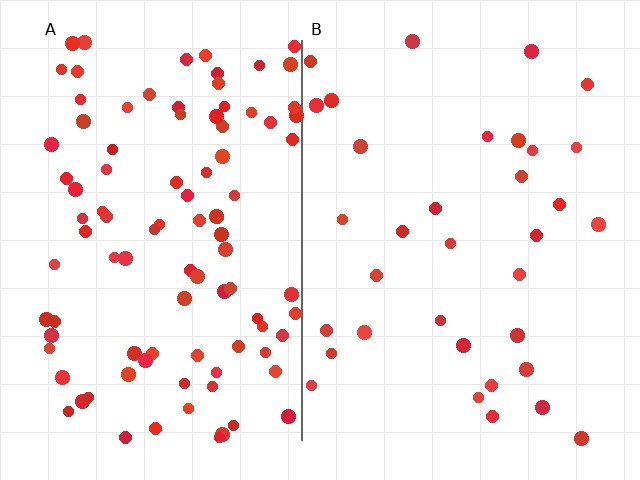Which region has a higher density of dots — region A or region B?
A (the left).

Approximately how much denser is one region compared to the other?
Approximately 2.9× — region A over region B.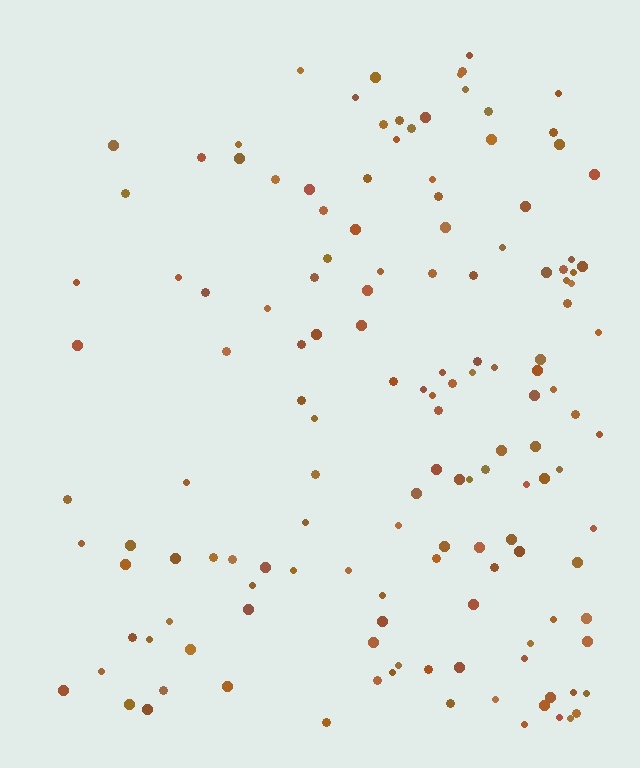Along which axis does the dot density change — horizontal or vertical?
Horizontal.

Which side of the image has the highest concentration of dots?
The right.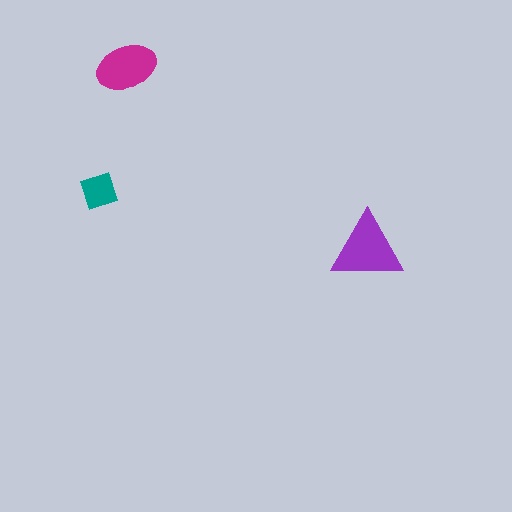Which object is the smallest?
The teal diamond.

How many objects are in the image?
There are 3 objects in the image.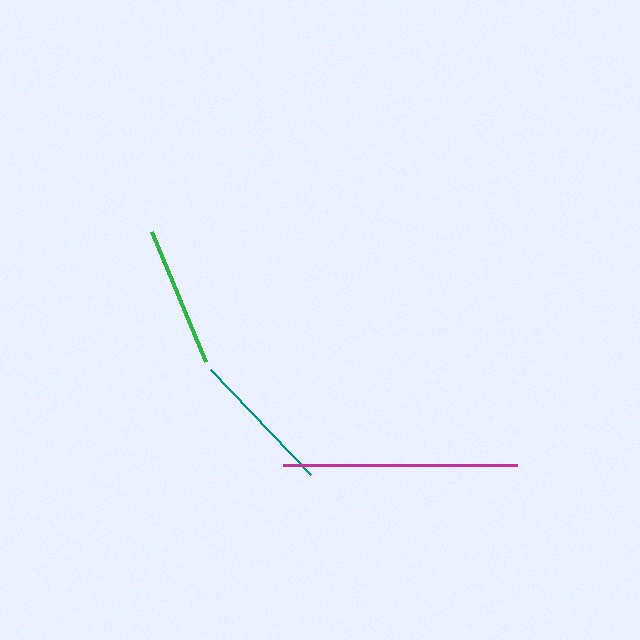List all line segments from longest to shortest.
From longest to shortest: magenta, teal, green.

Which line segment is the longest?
The magenta line is the longest at approximately 234 pixels.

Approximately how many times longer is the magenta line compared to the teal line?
The magenta line is approximately 1.6 times the length of the teal line.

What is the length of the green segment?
The green segment is approximately 141 pixels long.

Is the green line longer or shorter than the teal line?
The teal line is longer than the green line.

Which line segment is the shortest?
The green line is the shortest at approximately 141 pixels.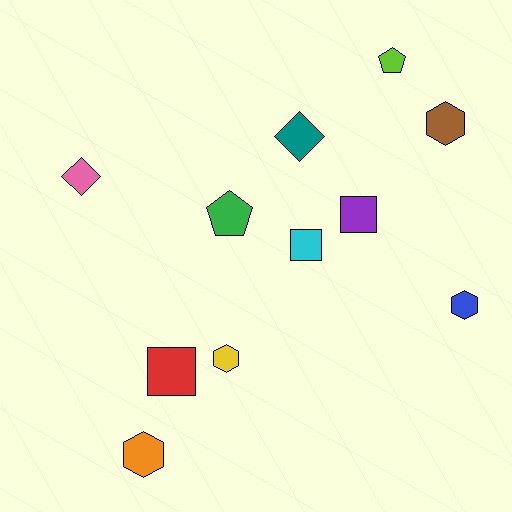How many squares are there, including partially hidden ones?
There are 3 squares.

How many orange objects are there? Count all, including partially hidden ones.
There is 1 orange object.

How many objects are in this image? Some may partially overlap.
There are 11 objects.